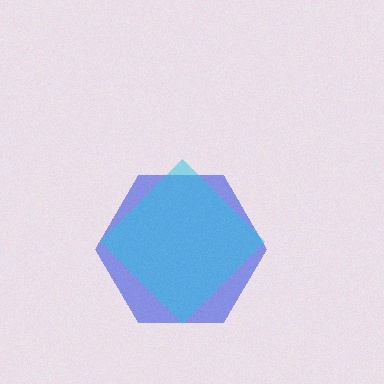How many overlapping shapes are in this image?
There are 2 overlapping shapes in the image.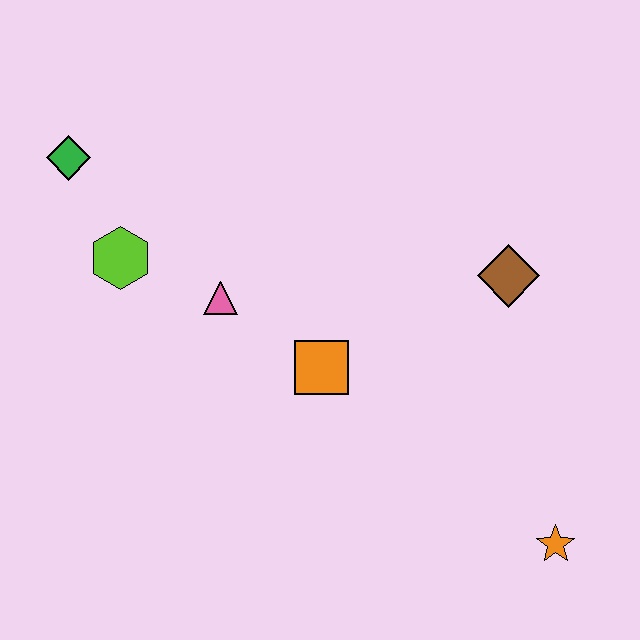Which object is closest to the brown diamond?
The orange square is closest to the brown diamond.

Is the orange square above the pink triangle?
No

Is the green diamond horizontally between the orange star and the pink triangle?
No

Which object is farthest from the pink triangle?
The orange star is farthest from the pink triangle.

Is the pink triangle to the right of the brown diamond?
No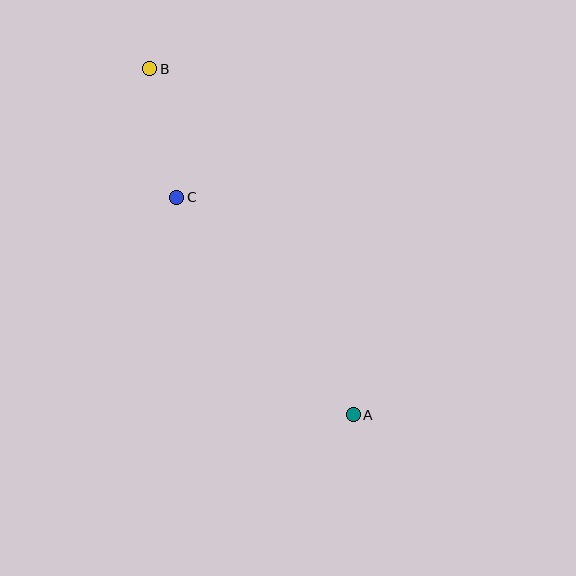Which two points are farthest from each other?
Points A and B are farthest from each other.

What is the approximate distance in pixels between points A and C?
The distance between A and C is approximately 280 pixels.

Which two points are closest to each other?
Points B and C are closest to each other.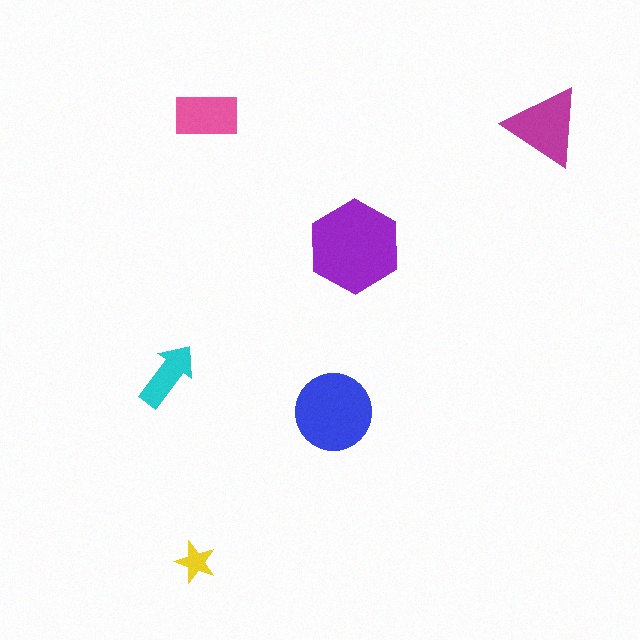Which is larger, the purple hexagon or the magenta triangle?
The purple hexagon.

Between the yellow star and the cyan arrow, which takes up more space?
The cyan arrow.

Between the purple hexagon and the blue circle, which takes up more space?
The purple hexagon.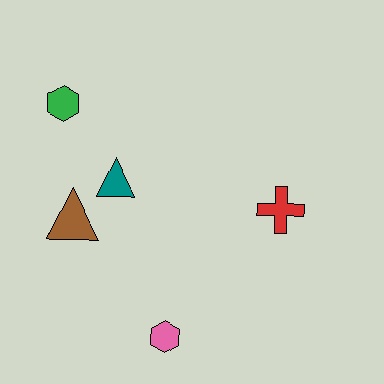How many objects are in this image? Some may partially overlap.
There are 5 objects.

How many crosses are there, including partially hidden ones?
There is 1 cross.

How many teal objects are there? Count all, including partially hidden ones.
There is 1 teal object.